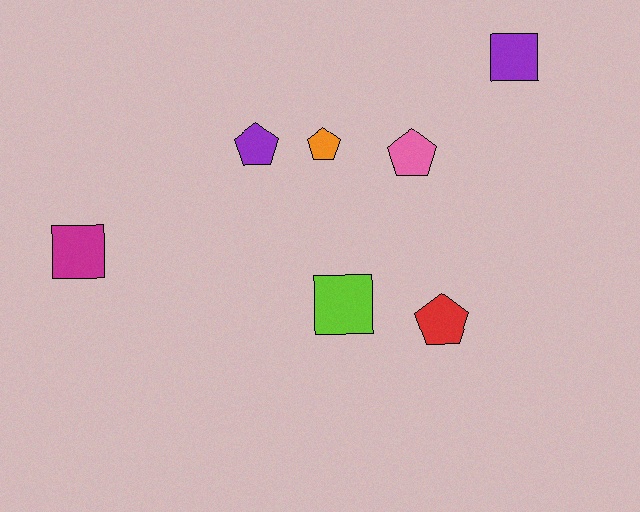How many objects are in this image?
There are 7 objects.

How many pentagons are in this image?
There are 4 pentagons.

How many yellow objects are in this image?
There are no yellow objects.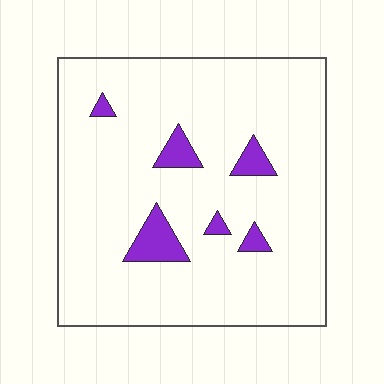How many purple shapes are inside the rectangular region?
6.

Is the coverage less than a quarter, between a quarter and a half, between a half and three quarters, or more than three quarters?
Less than a quarter.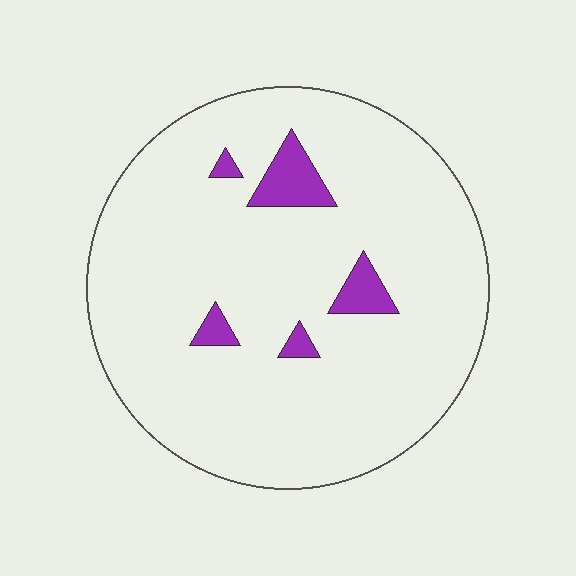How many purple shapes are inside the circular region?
5.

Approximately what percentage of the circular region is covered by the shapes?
Approximately 5%.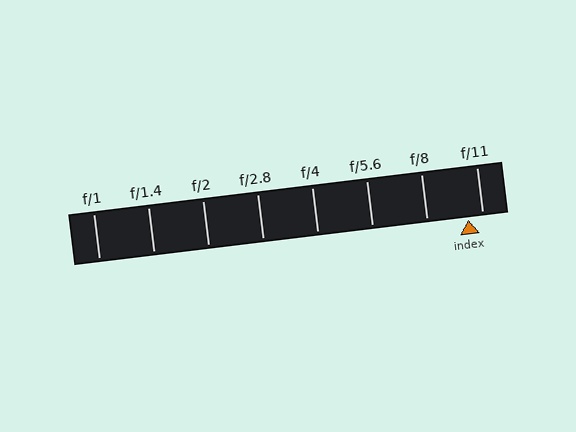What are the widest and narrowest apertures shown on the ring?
The widest aperture shown is f/1 and the narrowest is f/11.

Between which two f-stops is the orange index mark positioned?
The index mark is between f/8 and f/11.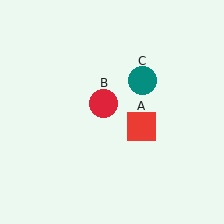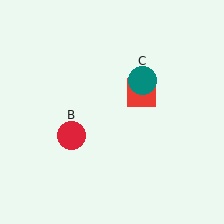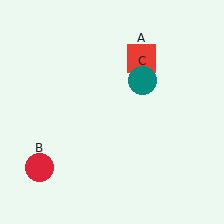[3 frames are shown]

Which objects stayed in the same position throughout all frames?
Teal circle (object C) remained stationary.